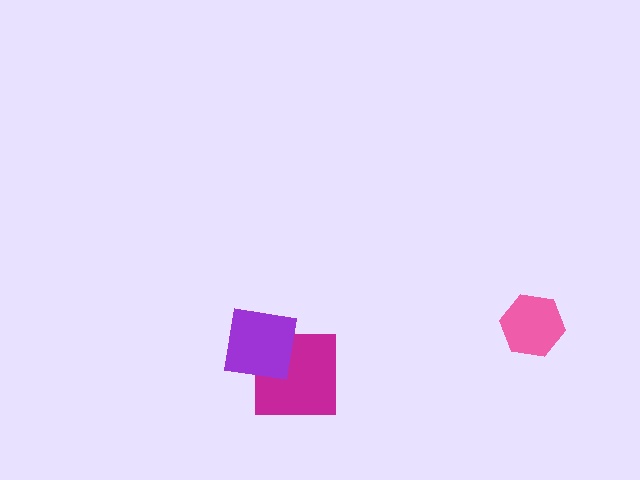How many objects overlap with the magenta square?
1 object overlaps with the magenta square.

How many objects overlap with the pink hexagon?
0 objects overlap with the pink hexagon.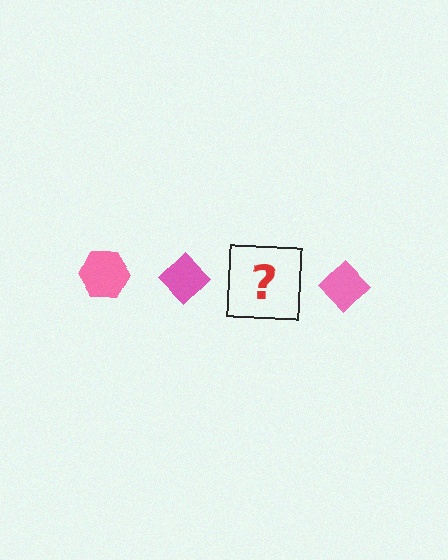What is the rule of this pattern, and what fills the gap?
The rule is that the pattern cycles through hexagon, diamond shapes in pink. The gap should be filled with a pink hexagon.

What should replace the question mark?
The question mark should be replaced with a pink hexagon.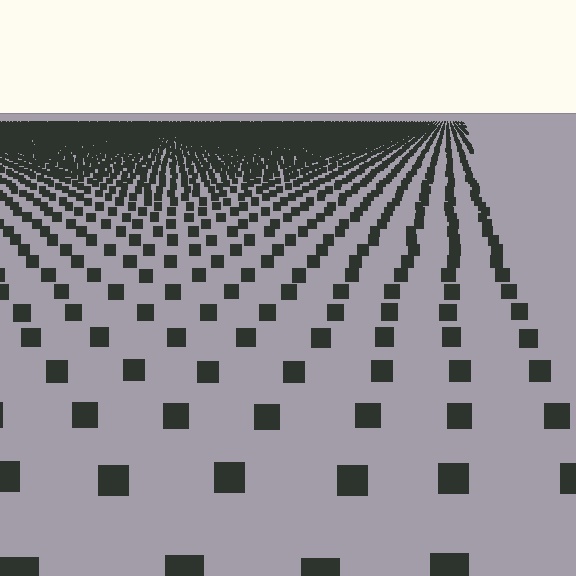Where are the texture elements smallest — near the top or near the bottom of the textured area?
Near the top.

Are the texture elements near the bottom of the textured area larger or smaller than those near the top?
Larger. Near the bottom, elements are closer to the viewer and appear at a bigger on-screen size.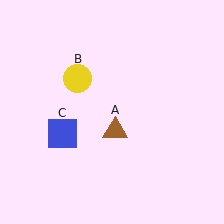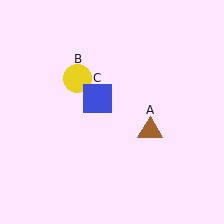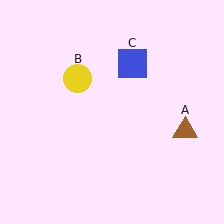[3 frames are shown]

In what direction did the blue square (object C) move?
The blue square (object C) moved up and to the right.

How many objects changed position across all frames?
2 objects changed position: brown triangle (object A), blue square (object C).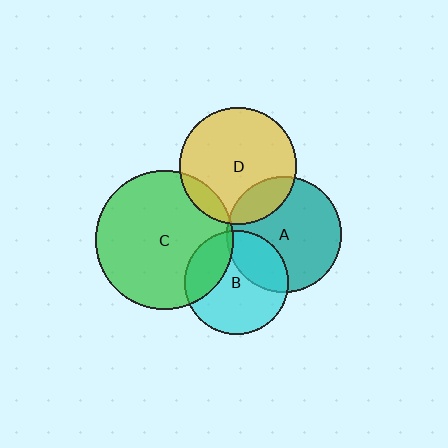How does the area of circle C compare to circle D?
Approximately 1.4 times.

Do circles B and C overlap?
Yes.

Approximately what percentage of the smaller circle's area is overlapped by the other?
Approximately 25%.